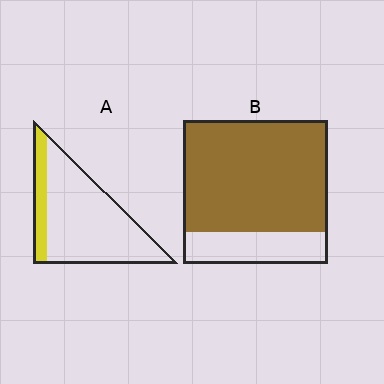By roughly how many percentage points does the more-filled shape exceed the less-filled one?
By roughly 60 percentage points (B over A).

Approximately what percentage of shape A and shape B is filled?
A is approximately 20% and B is approximately 80%.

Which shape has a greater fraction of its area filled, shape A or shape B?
Shape B.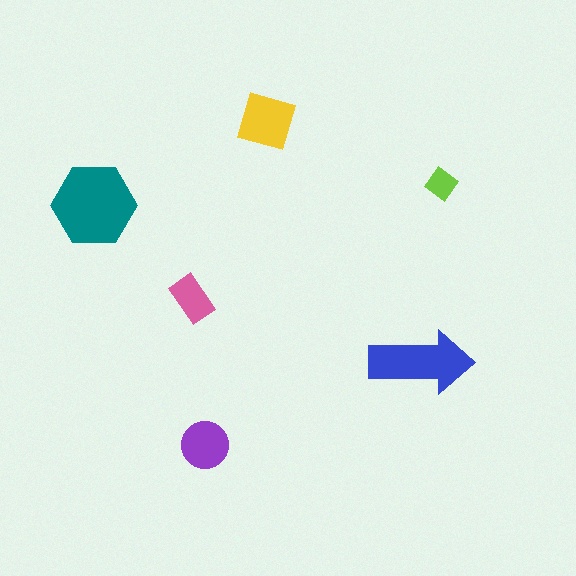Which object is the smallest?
The lime diamond.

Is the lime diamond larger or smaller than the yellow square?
Smaller.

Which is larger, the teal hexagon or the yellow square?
The teal hexagon.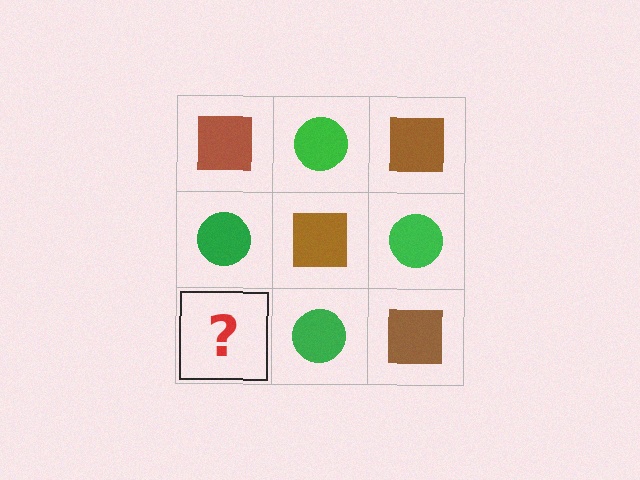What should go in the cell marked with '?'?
The missing cell should contain a brown square.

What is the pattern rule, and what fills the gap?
The rule is that it alternates brown square and green circle in a checkerboard pattern. The gap should be filled with a brown square.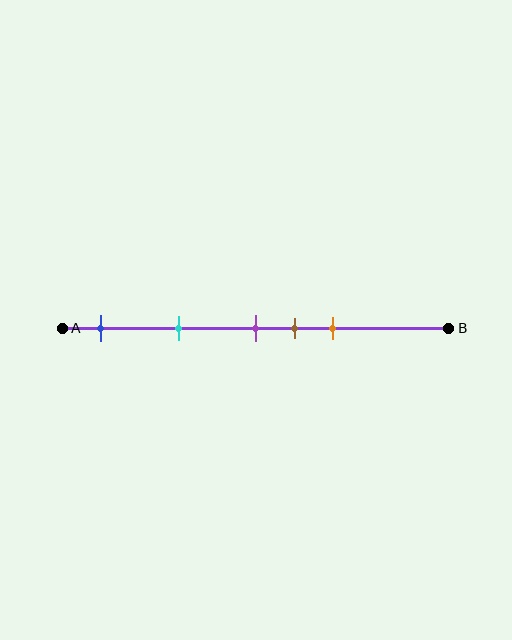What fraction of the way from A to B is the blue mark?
The blue mark is approximately 10% (0.1) of the way from A to B.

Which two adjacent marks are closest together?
The purple and brown marks are the closest adjacent pair.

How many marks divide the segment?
There are 5 marks dividing the segment.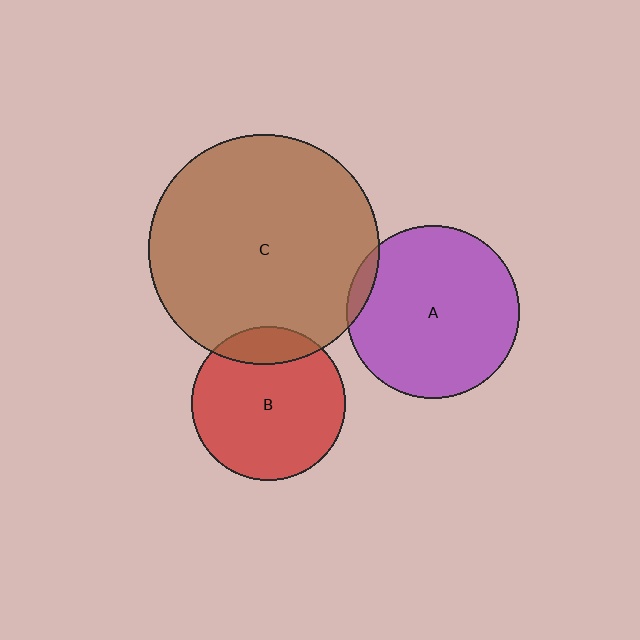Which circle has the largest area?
Circle C (brown).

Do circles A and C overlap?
Yes.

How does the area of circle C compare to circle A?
Approximately 1.8 times.